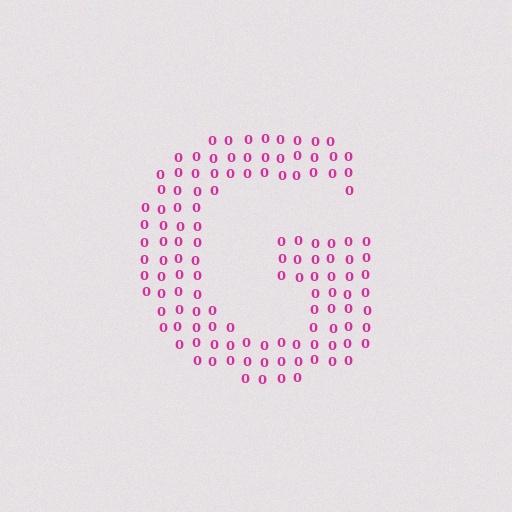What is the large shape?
The large shape is the letter G.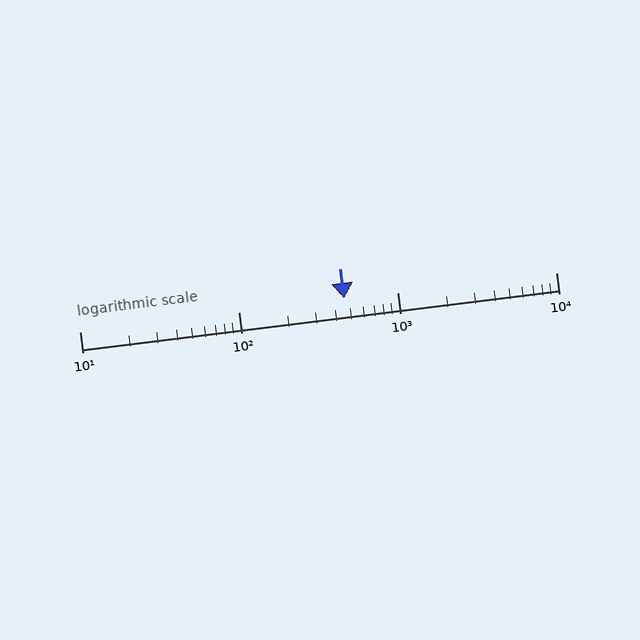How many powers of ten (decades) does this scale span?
The scale spans 3 decades, from 10 to 10000.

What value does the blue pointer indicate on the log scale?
The pointer indicates approximately 460.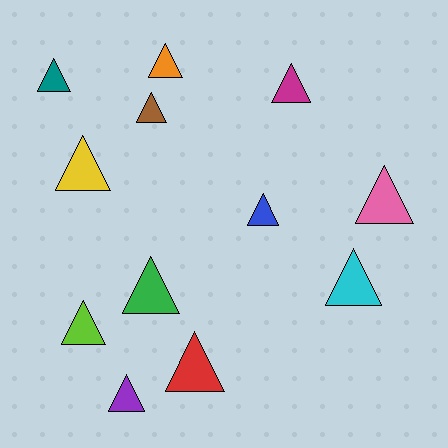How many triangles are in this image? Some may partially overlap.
There are 12 triangles.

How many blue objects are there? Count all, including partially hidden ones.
There is 1 blue object.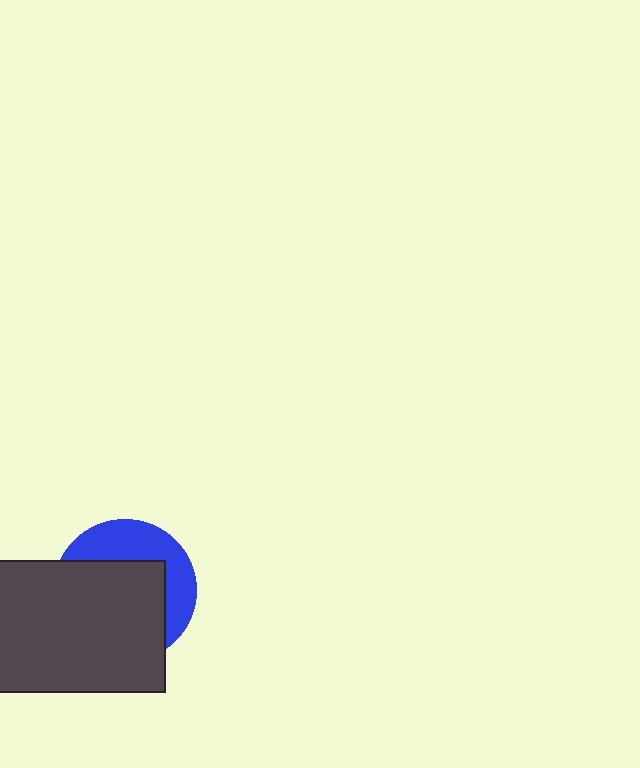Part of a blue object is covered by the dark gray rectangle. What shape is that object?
It is a circle.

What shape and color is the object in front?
The object in front is a dark gray rectangle.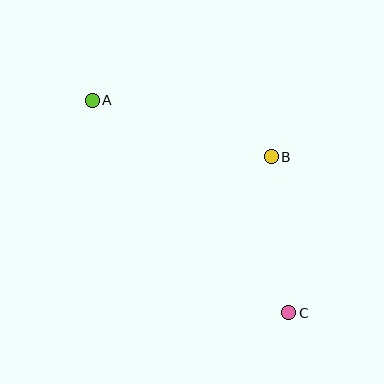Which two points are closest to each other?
Points B and C are closest to each other.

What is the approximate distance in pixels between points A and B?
The distance between A and B is approximately 188 pixels.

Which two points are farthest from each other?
Points A and C are farthest from each other.